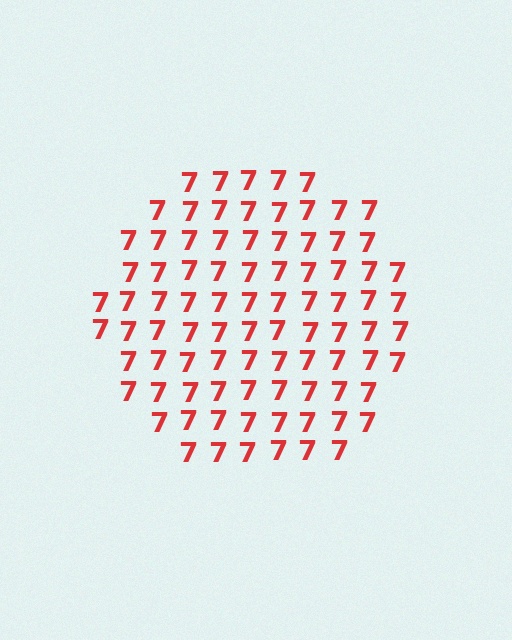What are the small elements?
The small elements are digit 7's.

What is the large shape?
The large shape is a circle.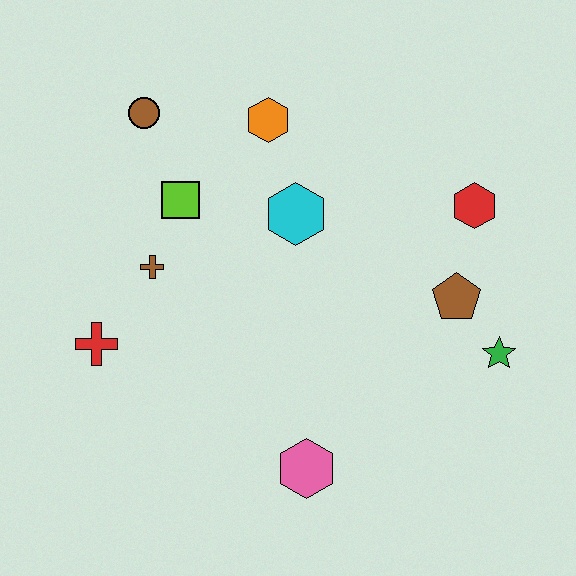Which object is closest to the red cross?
The brown cross is closest to the red cross.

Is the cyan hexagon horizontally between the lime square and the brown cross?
No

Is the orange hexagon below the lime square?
No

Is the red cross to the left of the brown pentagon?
Yes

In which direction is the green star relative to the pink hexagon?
The green star is to the right of the pink hexagon.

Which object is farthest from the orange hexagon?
The pink hexagon is farthest from the orange hexagon.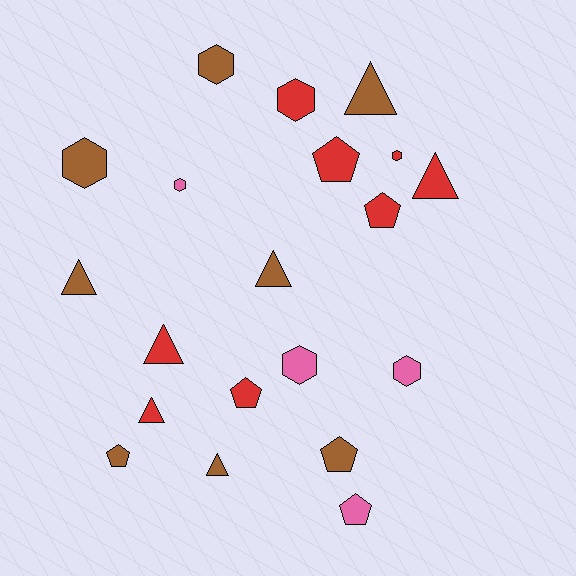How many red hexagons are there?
There are 2 red hexagons.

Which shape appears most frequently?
Hexagon, with 7 objects.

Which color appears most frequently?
Brown, with 8 objects.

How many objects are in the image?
There are 20 objects.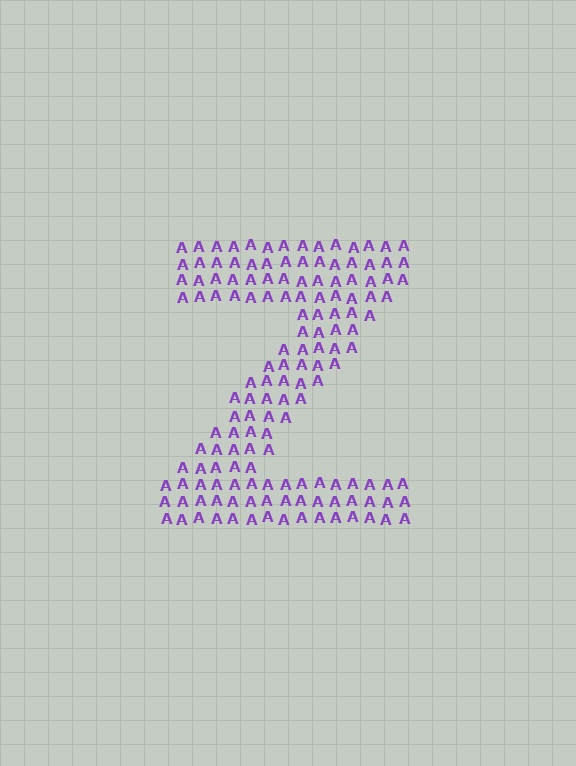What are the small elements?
The small elements are letter A's.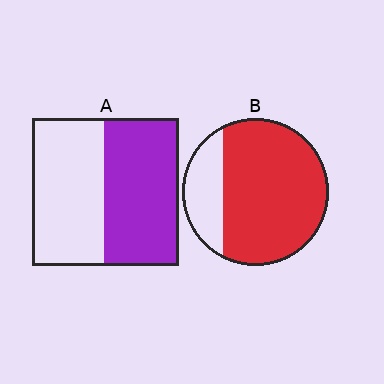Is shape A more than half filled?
Roughly half.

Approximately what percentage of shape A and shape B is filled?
A is approximately 50% and B is approximately 75%.